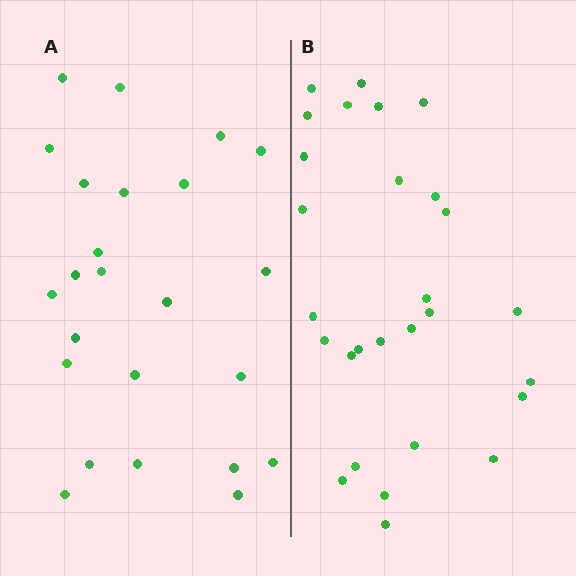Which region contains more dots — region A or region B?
Region B (the right region) has more dots.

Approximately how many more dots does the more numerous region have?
Region B has about 4 more dots than region A.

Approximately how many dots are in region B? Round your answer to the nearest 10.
About 30 dots. (The exact count is 28, which rounds to 30.)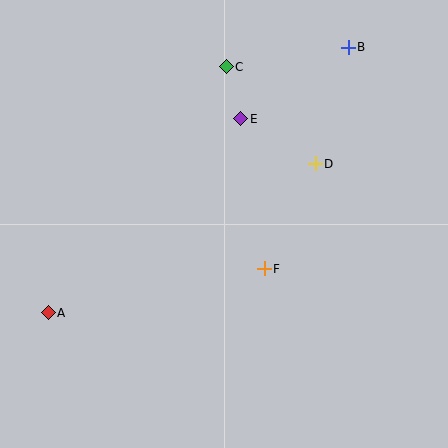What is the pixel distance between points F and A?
The distance between F and A is 220 pixels.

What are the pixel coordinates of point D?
Point D is at (315, 164).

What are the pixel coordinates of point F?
Point F is at (264, 269).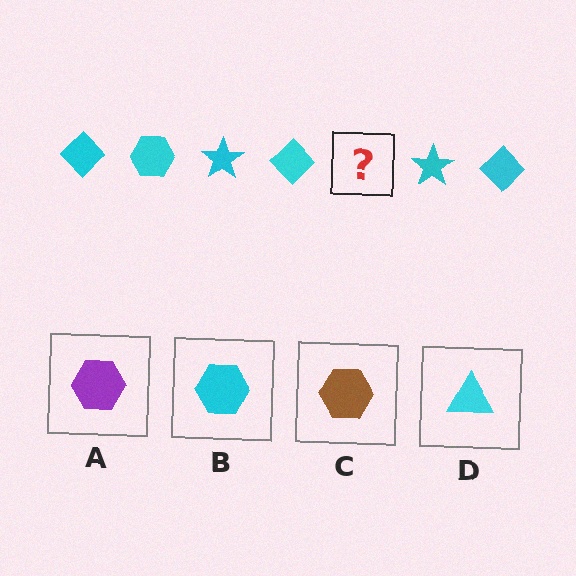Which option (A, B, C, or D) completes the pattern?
B.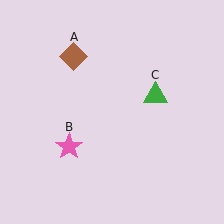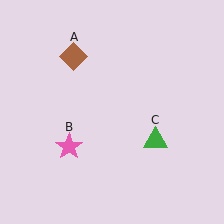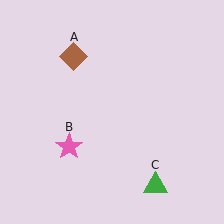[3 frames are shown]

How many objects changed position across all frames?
1 object changed position: green triangle (object C).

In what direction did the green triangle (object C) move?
The green triangle (object C) moved down.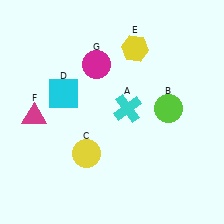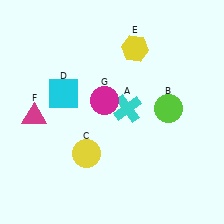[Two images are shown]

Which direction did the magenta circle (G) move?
The magenta circle (G) moved down.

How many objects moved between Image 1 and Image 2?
1 object moved between the two images.